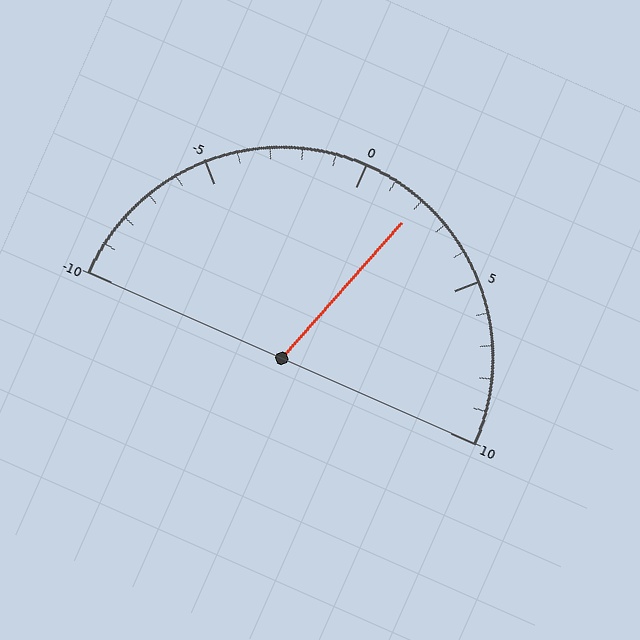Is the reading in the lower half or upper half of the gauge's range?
The reading is in the upper half of the range (-10 to 10).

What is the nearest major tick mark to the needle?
The nearest major tick mark is 0.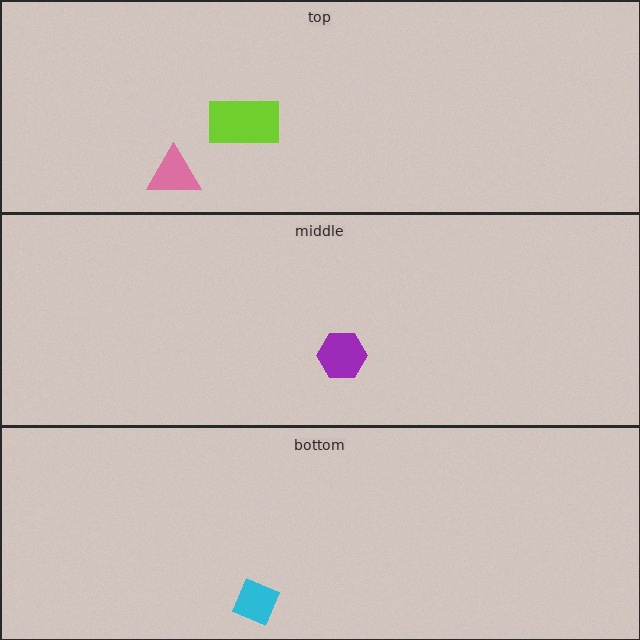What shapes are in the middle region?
The purple hexagon.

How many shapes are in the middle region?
1.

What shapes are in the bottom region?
The cyan diamond.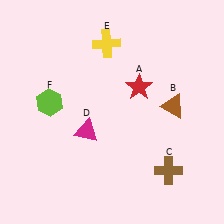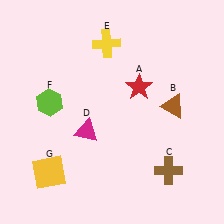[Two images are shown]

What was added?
A yellow square (G) was added in Image 2.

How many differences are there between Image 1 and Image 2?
There is 1 difference between the two images.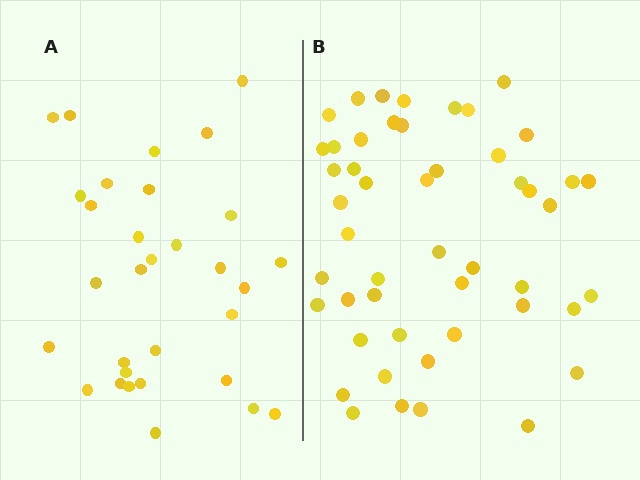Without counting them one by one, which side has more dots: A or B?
Region B (the right region) has more dots.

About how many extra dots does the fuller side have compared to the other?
Region B has approximately 20 more dots than region A.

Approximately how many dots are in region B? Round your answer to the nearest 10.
About 50 dots. (The exact count is 49, which rounds to 50.)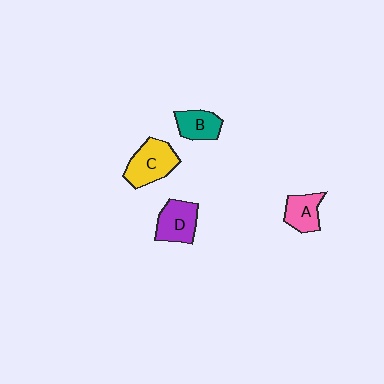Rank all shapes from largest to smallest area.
From largest to smallest: C (yellow), D (purple), A (pink), B (teal).